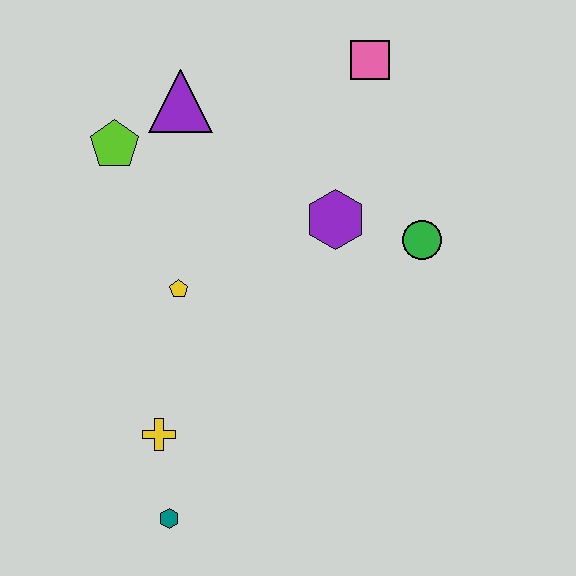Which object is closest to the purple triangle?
The lime pentagon is closest to the purple triangle.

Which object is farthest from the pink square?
The teal hexagon is farthest from the pink square.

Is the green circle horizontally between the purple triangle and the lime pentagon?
No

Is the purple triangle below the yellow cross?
No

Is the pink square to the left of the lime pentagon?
No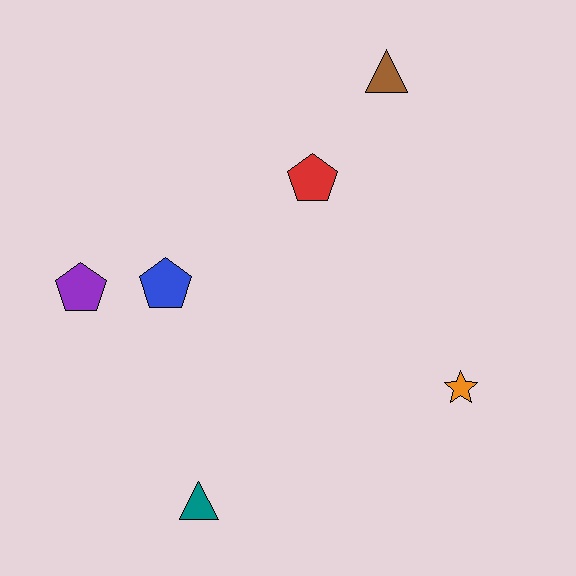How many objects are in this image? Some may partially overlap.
There are 6 objects.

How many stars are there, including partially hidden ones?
There is 1 star.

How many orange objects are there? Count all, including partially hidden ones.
There is 1 orange object.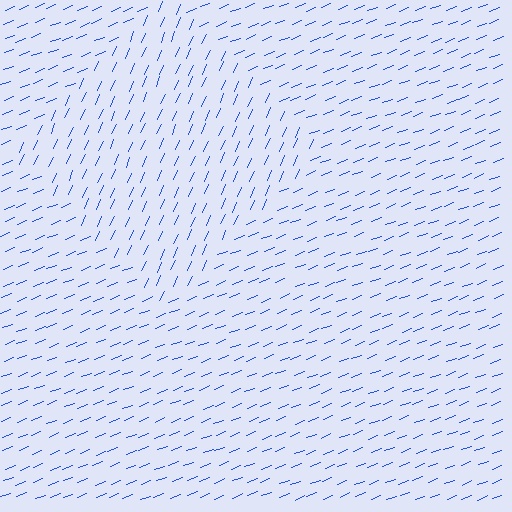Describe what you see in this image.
The image is filled with small blue line segments. A diamond region in the image has lines oriented differently from the surrounding lines, creating a visible texture boundary.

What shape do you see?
I see a diamond.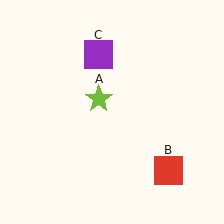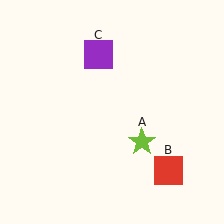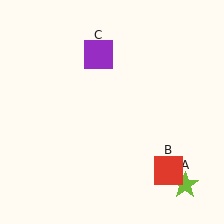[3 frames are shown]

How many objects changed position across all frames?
1 object changed position: lime star (object A).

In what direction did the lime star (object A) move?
The lime star (object A) moved down and to the right.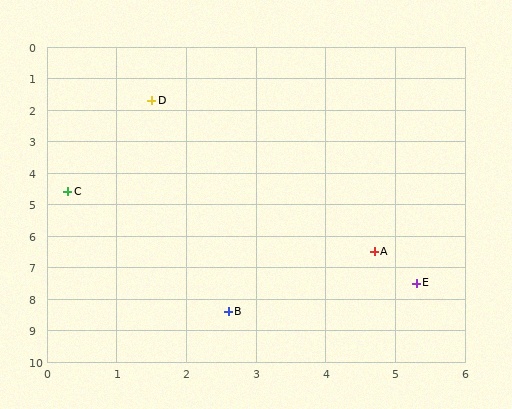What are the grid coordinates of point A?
Point A is at approximately (4.7, 6.5).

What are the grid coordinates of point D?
Point D is at approximately (1.5, 1.7).